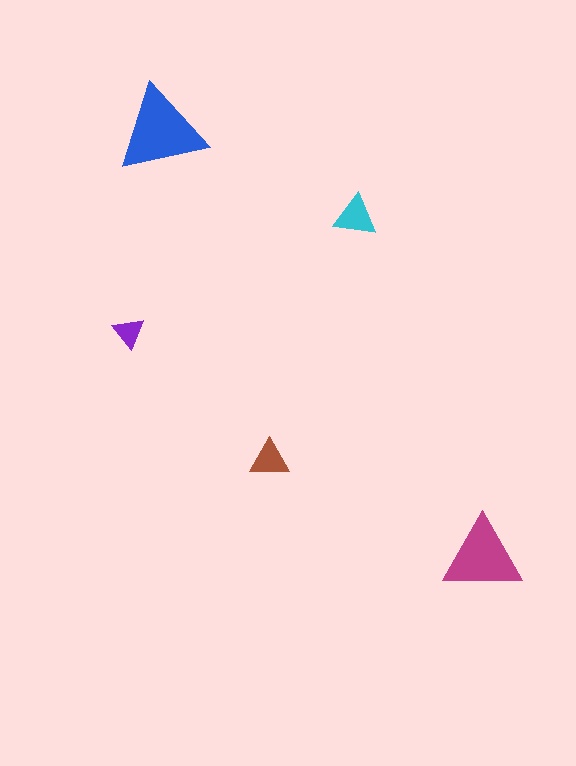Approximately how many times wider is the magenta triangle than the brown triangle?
About 2 times wider.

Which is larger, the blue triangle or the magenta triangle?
The blue one.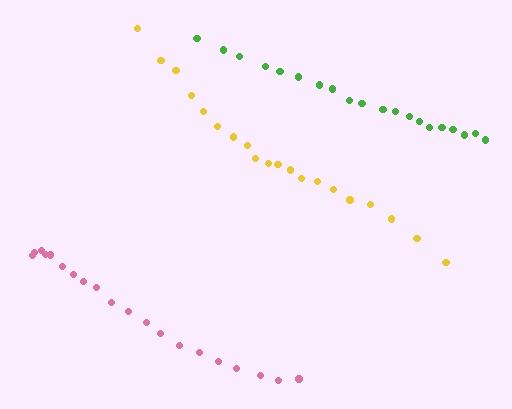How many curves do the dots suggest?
There are 3 distinct paths.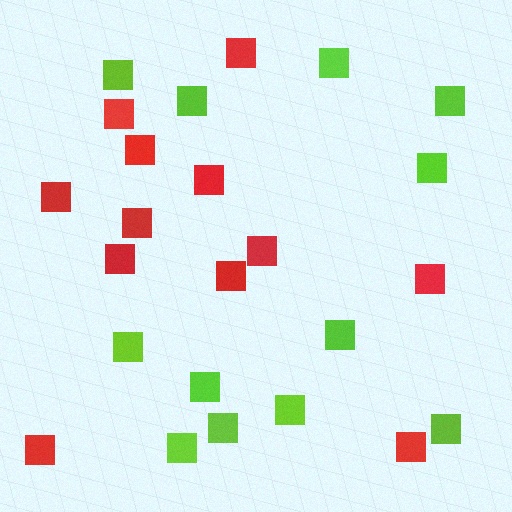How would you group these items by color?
There are 2 groups: one group of red squares (12) and one group of lime squares (12).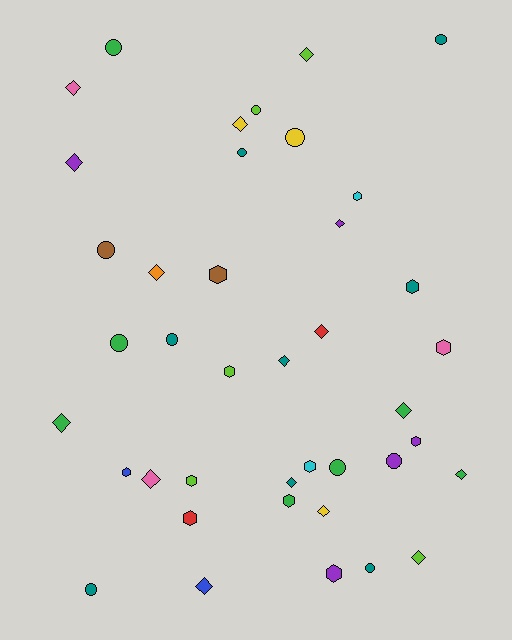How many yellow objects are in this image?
There are 3 yellow objects.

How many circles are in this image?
There are 12 circles.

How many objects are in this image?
There are 40 objects.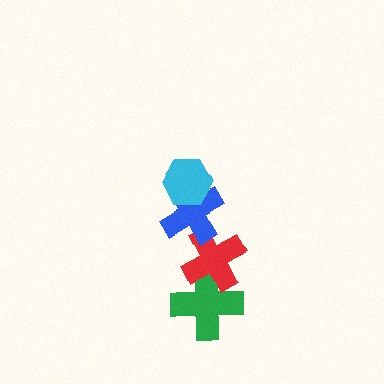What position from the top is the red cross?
The red cross is 3rd from the top.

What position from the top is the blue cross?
The blue cross is 2nd from the top.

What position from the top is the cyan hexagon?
The cyan hexagon is 1st from the top.